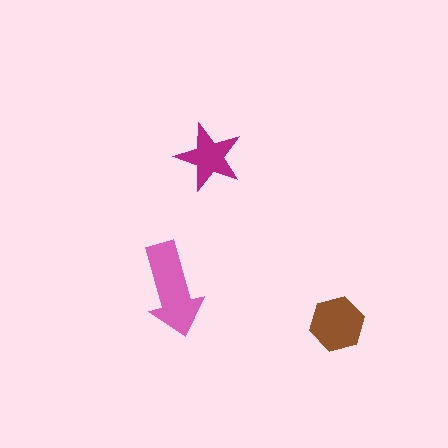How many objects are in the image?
There are 3 objects in the image.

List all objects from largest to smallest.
The pink arrow, the brown hexagon, the magenta star.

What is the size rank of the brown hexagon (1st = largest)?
2nd.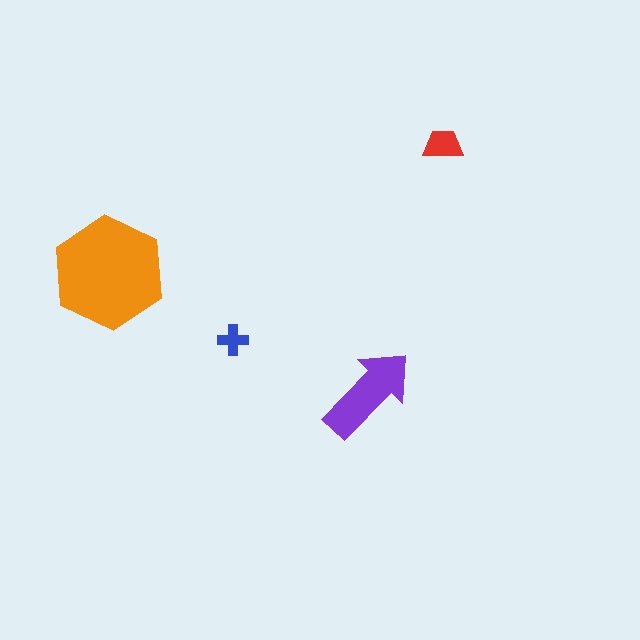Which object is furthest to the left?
The orange hexagon is leftmost.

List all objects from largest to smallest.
The orange hexagon, the purple arrow, the red trapezoid, the blue cross.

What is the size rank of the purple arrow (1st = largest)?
2nd.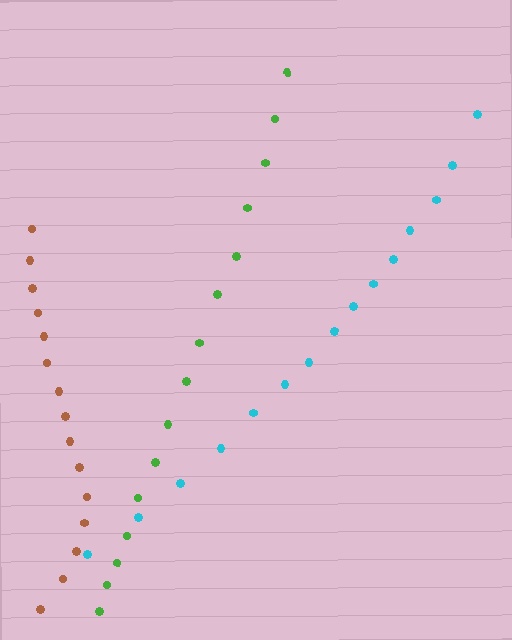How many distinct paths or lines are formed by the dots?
There are 3 distinct paths.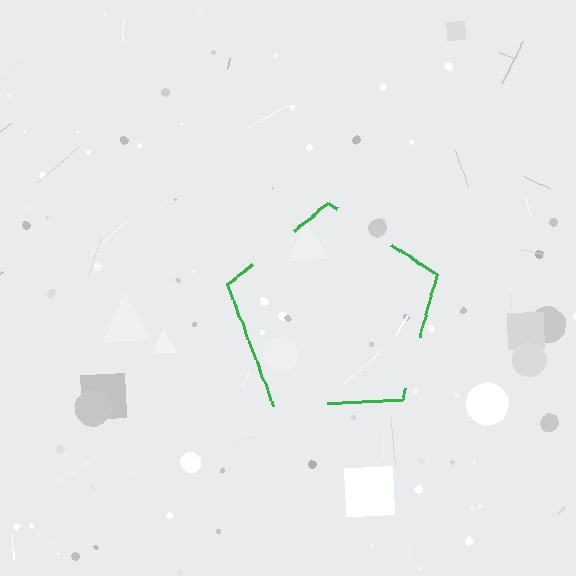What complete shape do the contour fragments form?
The contour fragments form a pentagon.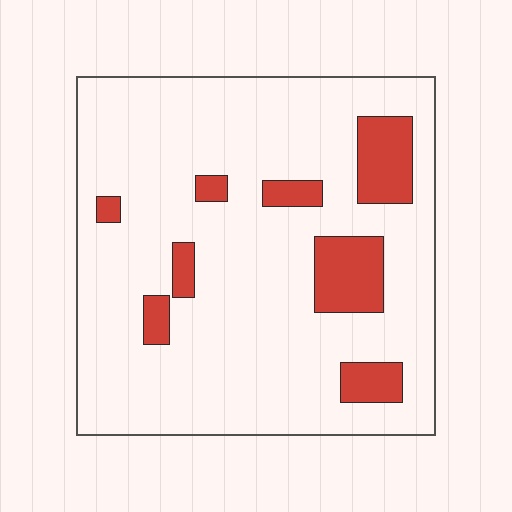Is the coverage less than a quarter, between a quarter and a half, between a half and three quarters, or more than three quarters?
Less than a quarter.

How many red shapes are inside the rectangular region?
8.